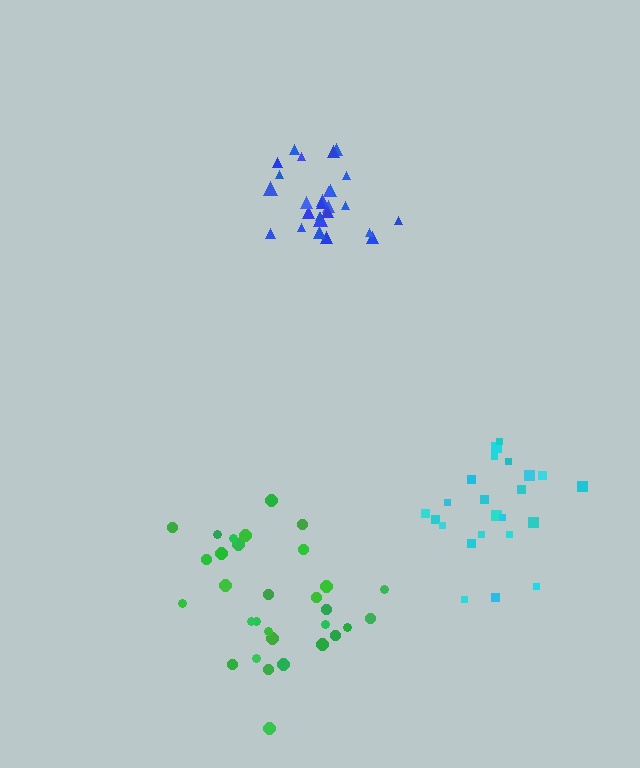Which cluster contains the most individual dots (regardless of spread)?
Green (31).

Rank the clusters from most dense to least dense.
blue, cyan, green.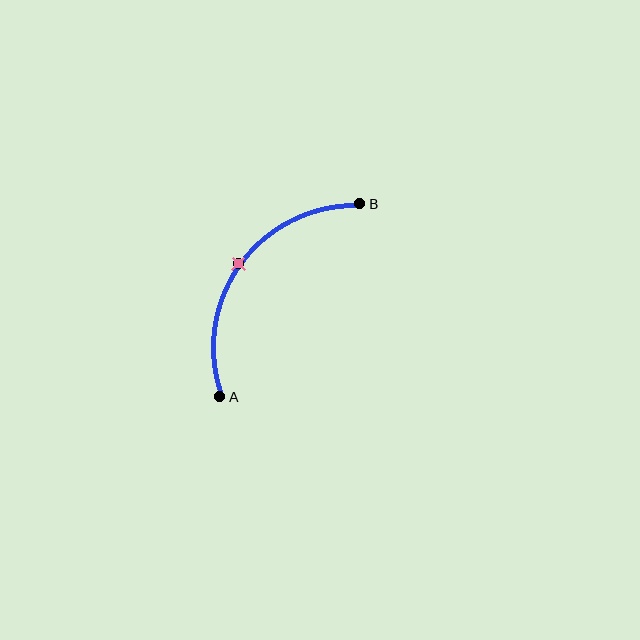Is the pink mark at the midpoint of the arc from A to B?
Yes. The pink mark lies on the arc at equal arc-length from both A and B — it is the arc midpoint.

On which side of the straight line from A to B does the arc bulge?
The arc bulges above and to the left of the straight line connecting A and B.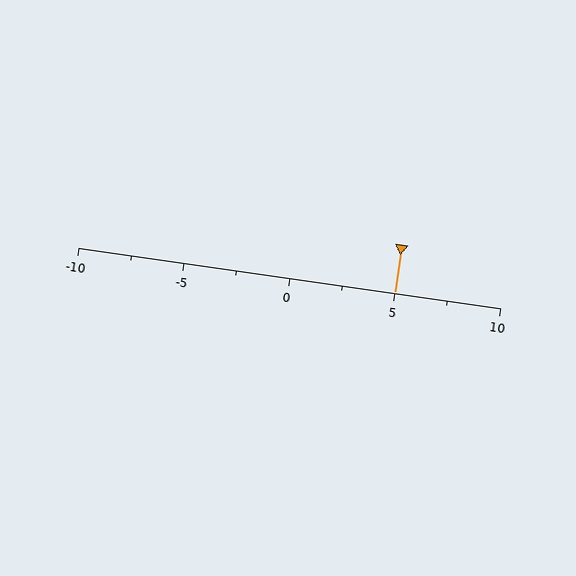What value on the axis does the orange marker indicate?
The marker indicates approximately 5.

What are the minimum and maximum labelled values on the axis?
The axis runs from -10 to 10.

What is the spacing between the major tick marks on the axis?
The major ticks are spaced 5 apart.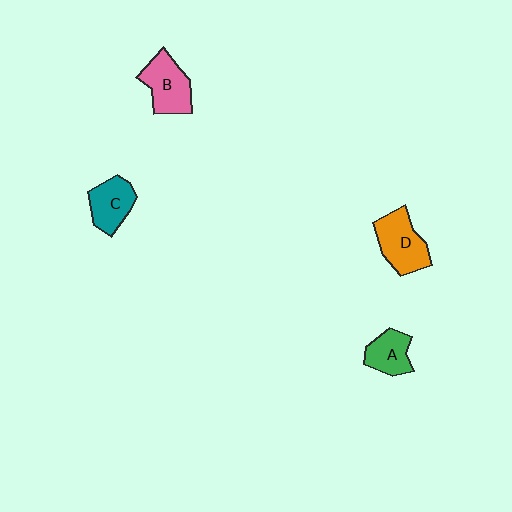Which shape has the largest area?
Shape D (orange).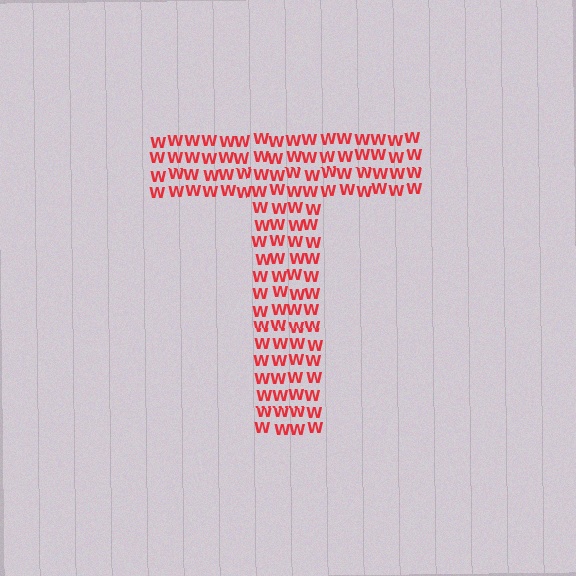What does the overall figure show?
The overall figure shows the letter T.